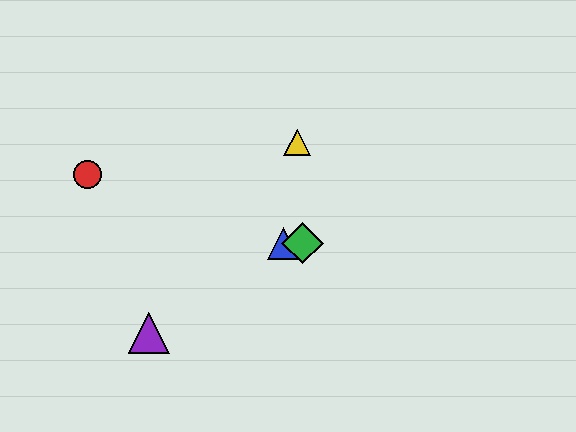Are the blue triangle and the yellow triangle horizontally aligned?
No, the blue triangle is at y≈243 and the yellow triangle is at y≈143.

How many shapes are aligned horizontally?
2 shapes (the blue triangle, the green diamond) are aligned horizontally.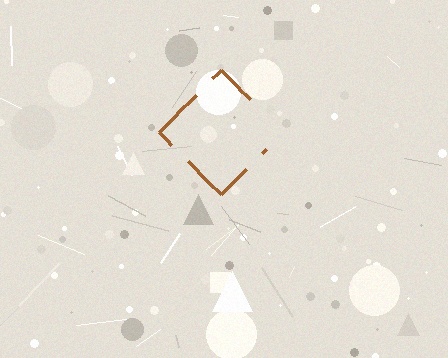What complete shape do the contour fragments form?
The contour fragments form a diamond.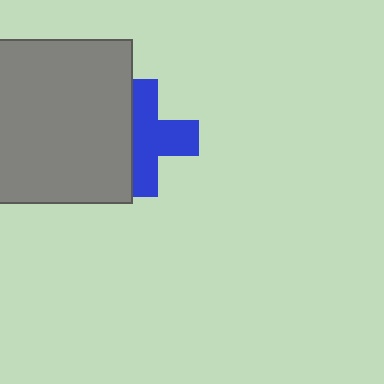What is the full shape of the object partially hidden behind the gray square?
The partially hidden object is a blue cross.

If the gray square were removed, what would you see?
You would see the complete blue cross.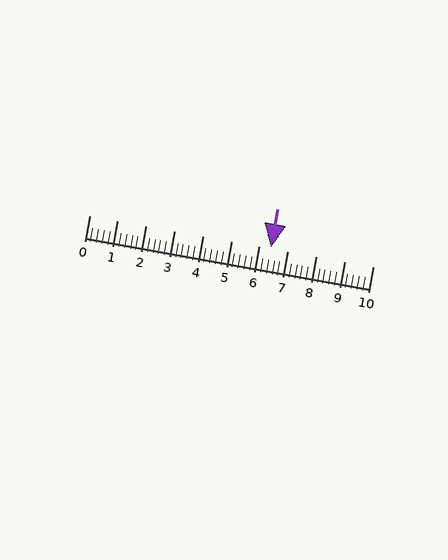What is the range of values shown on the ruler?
The ruler shows values from 0 to 10.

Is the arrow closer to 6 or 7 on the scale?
The arrow is closer to 6.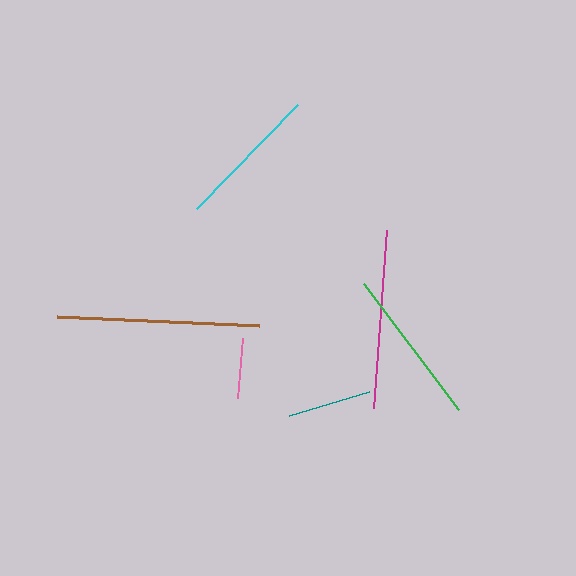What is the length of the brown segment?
The brown segment is approximately 203 pixels long.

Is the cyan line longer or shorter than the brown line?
The brown line is longer than the cyan line.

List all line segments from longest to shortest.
From longest to shortest: brown, magenta, green, cyan, teal, pink.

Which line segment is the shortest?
The pink line is the shortest at approximately 60 pixels.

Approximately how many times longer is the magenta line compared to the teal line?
The magenta line is approximately 2.1 times the length of the teal line.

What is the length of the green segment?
The green segment is approximately 157 pixels long.